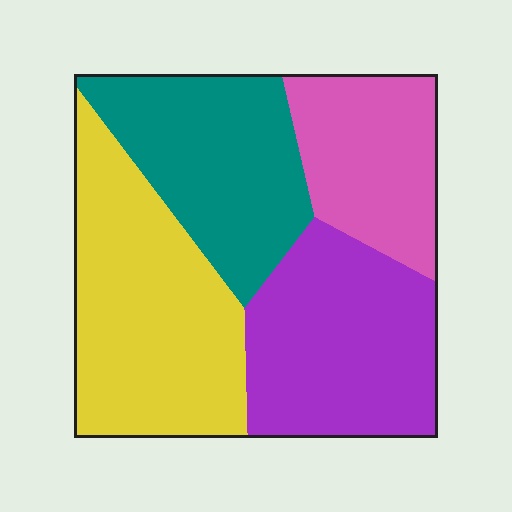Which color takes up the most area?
Yellow, at roughly 30%.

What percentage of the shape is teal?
Teal takes up about one quarter (1/4) of the shape.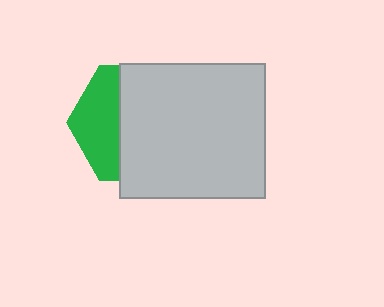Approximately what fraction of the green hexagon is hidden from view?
Roughly 63% of the green hexagon is hidden behind the light gray rectangle.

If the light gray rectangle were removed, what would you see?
You would see the complete green hexagon.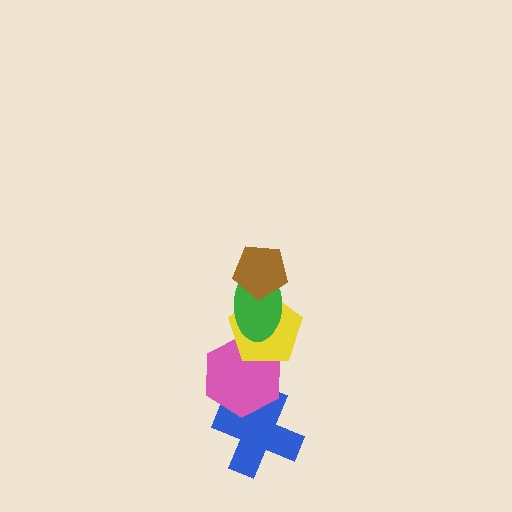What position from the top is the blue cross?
The blue cross is 5th from the top.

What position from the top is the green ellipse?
The green ellipse is 2nd from the top.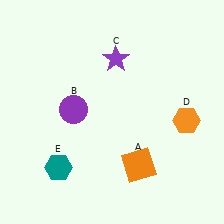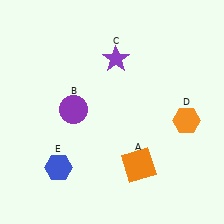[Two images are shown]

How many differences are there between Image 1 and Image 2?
There is 1 difference between the two images.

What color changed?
The hexagon (E) changed from teal in Image 1 to blue in Image 2.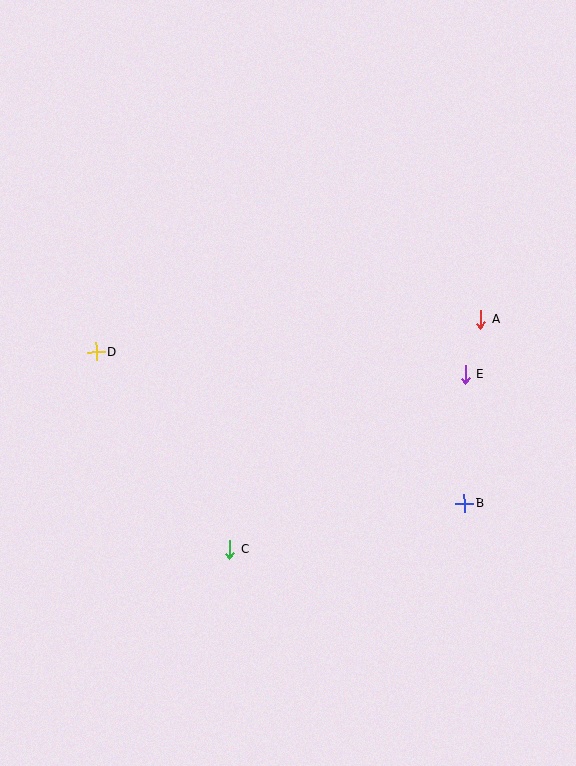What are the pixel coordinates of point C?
Point C is at (230, 549).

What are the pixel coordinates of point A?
Point A is at (481, 319).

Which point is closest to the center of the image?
Point C at (230, 549) is closest to the center.